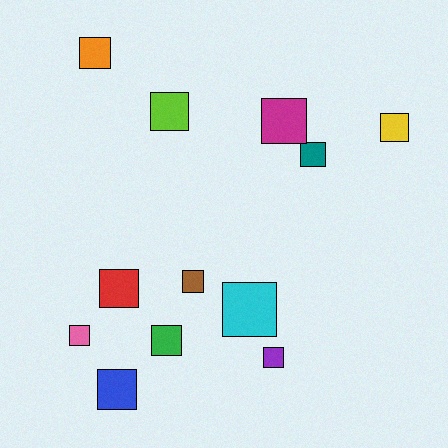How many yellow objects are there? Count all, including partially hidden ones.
There is 1 yellow object.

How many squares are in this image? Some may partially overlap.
There are 12 squares.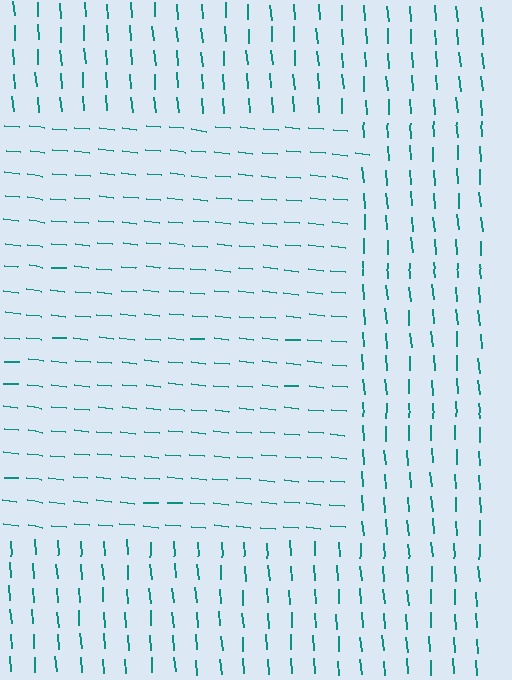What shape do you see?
I see a rectangle.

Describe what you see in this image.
The image is filled with small teal line segments. A rectangle region in the image has lines oriented differently from the surrounding lines, creating a visible texture boundary.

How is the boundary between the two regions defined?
The boundary is defined purely by a change in line orientation (approximately 80 degrees difference). All lines are the same color and thickness.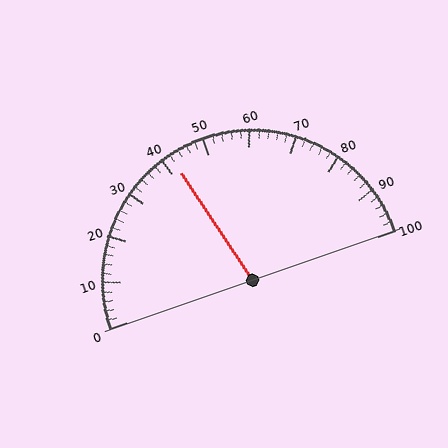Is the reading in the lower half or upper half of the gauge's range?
The reading is in the lower half of the range (0 to 100).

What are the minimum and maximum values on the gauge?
The gauge ranges from 0 to 100.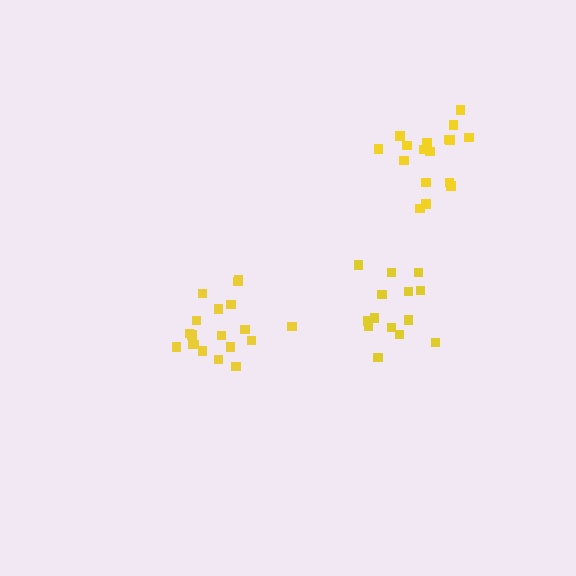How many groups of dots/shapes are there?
There are 3 groups.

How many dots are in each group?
Group 1: 19 dots, Group 2: 14 dots, Group 3: 17 dots (50 total).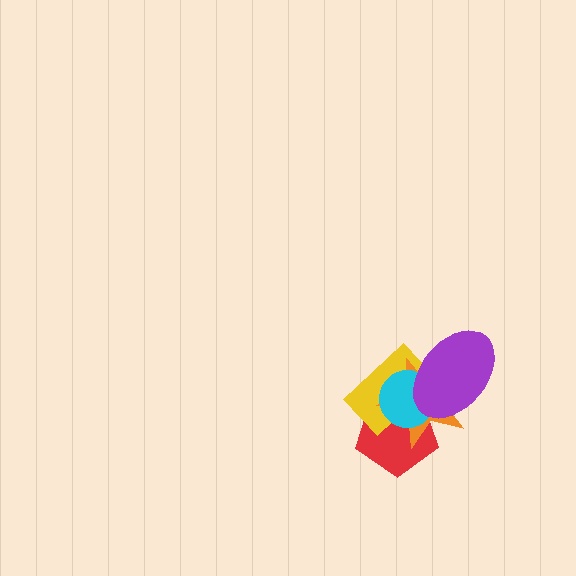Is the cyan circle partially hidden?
Yes, it is partially covered by another shape.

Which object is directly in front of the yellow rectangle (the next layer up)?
The orange star is directly in front of the yellow rectangle.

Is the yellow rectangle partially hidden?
Yes, it is partially covered by another shape.